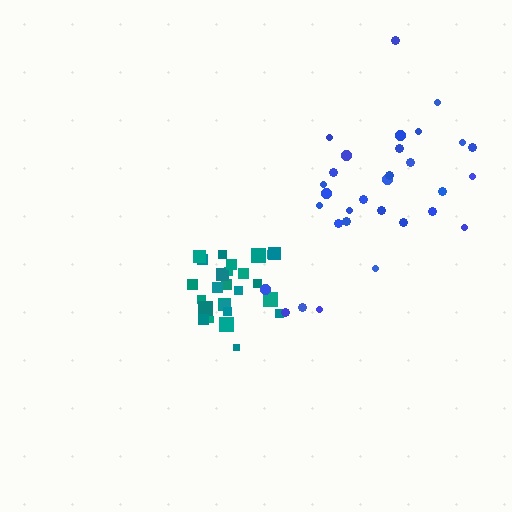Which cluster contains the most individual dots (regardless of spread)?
Blue (31).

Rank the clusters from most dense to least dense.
teal, blue.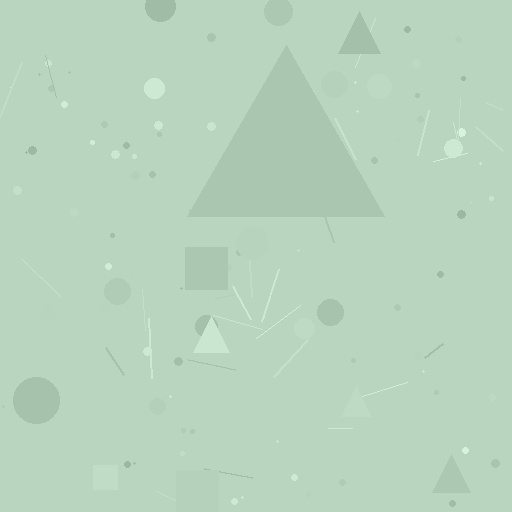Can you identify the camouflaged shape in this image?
The camouflaged shape is a triangle.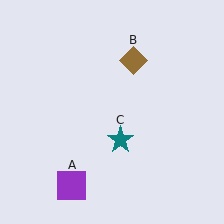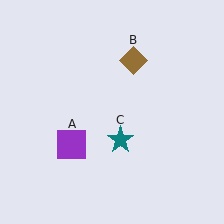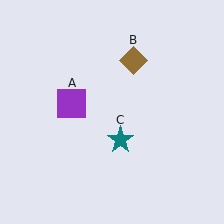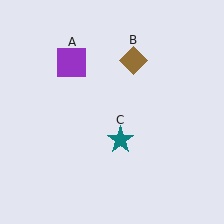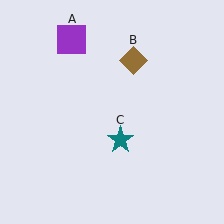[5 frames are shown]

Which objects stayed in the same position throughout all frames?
Brown diamond (object B) and teal star (object C) remained stationary.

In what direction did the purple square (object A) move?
The purple square (object A) moved up.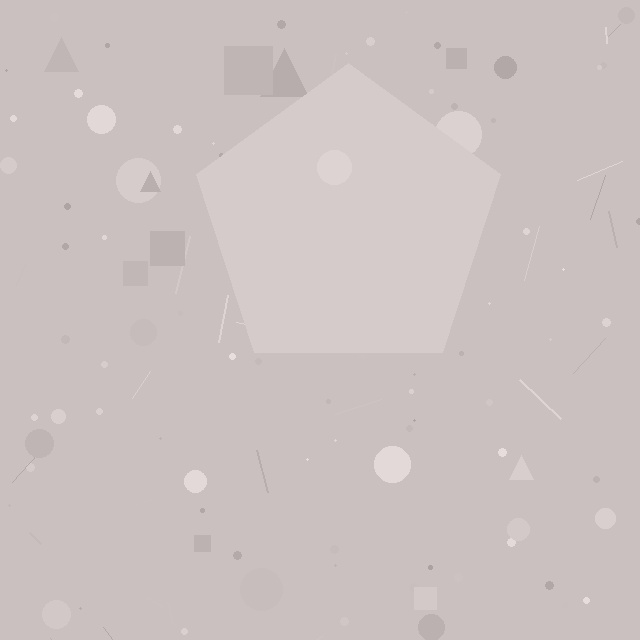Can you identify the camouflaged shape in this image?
The camouflaged shape is a pentagon.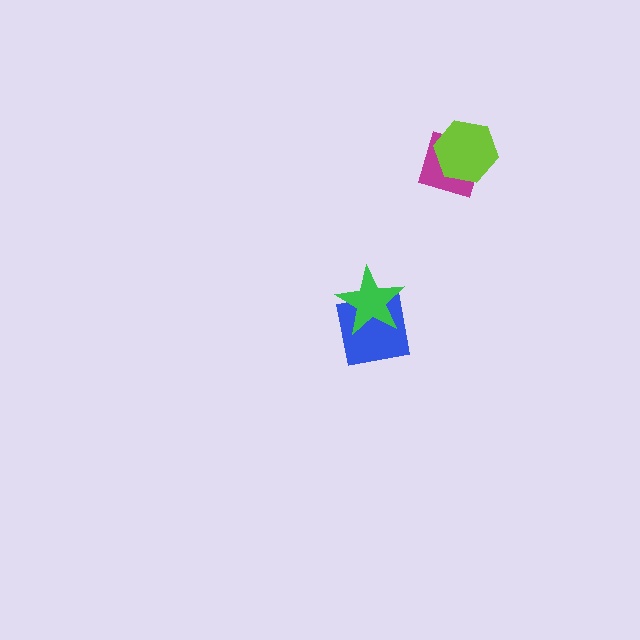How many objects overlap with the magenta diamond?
1 object overlaps with the magenta diamond.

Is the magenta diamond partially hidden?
Yes, it is partially covered by another shape.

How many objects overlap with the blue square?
1 object overlaps with the blue square.